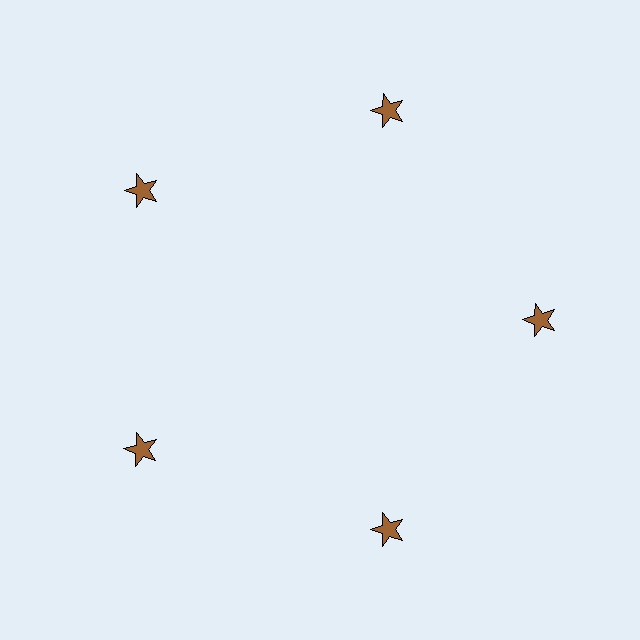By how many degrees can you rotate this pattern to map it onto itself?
The pattern maps onto itself every 72 degrees of rotation.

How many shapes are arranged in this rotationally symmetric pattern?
There are 5 shapes, arranged in 5 groups of 1.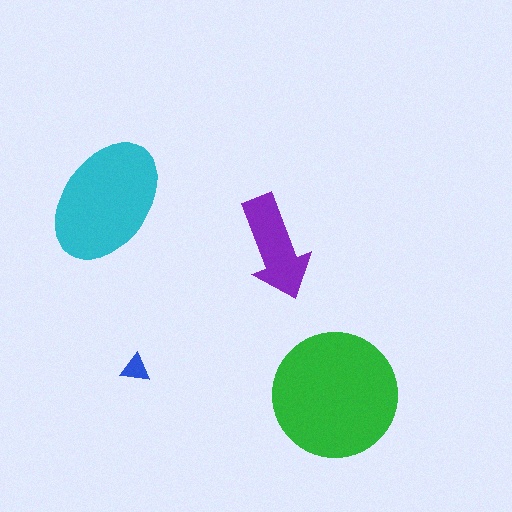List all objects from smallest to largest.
The blue triangle, the purple arrow, the cyan ellipse, the green circle.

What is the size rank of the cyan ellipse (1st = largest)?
2nd.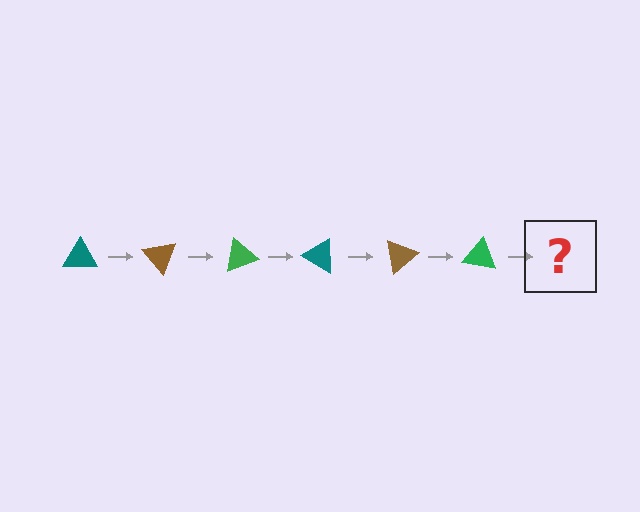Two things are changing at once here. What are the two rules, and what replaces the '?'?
The two rules are that it rotates 50 degrees each step and the color cycles through teal, brown, and green. The '?' should be a teal triangle, rotated 300 degrees from the start.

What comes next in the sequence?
The next element should be a teal triangle, rotated 300 degrees from the start.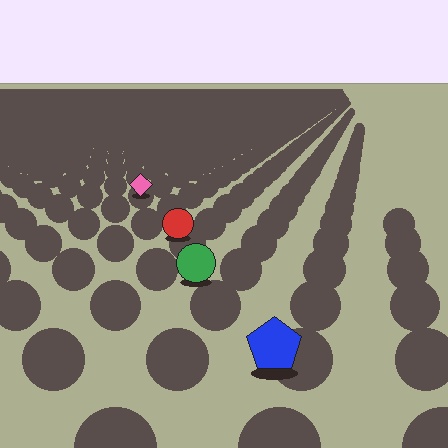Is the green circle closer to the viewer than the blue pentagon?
No. The blue pentagon is closer — you can tell from the texture gradient: the ground texture is coarser near it.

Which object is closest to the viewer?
The blue pentagon is closest. The texture marks near it are larger and more spread out.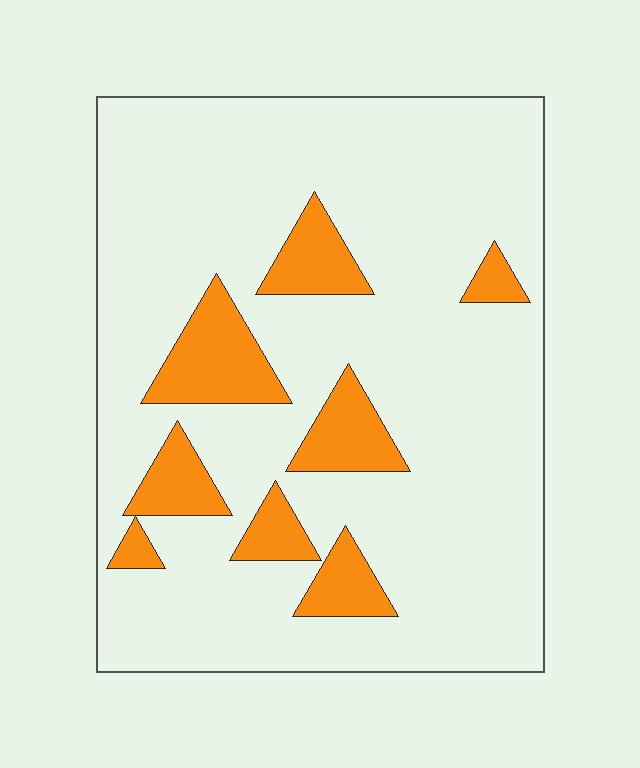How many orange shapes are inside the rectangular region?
8.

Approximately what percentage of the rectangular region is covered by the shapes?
Approximately 15%.